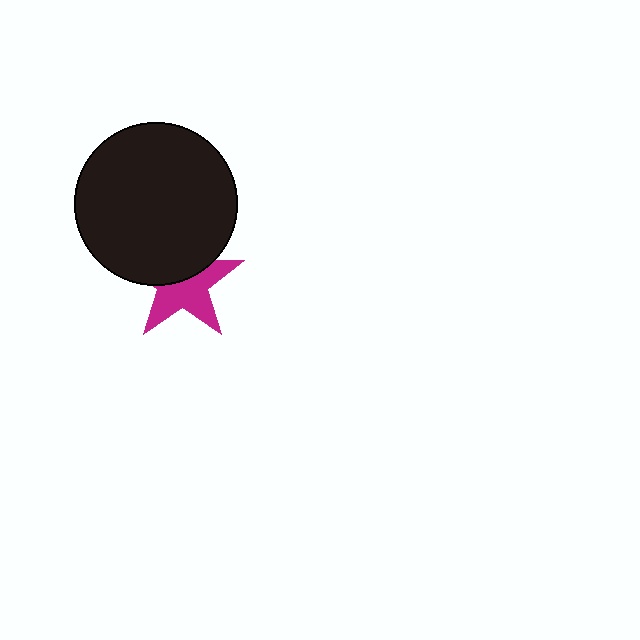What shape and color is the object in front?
The object in front is a black circle.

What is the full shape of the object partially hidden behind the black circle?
The partially hidden object is a magenta star.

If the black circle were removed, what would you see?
You would see the complete magenta star.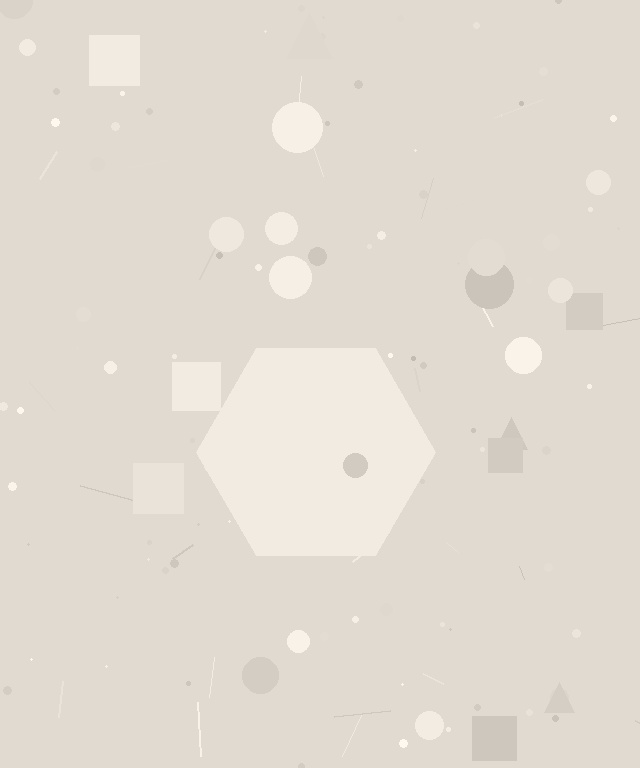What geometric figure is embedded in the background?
A hexagon is embedded in the background.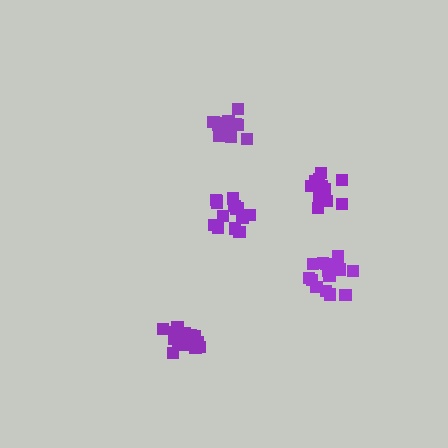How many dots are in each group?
Group 1: 17 dots, Group 2: 13 dots, Group 3: 14 dots, Group 4: 16 dots, Group 5: 13 dots (73 total).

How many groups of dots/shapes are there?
There are 5 groups.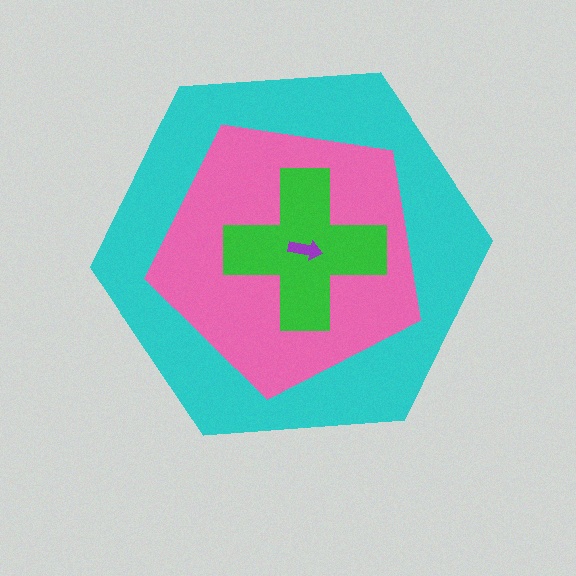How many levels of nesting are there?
4.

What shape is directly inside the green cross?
The purple arrow.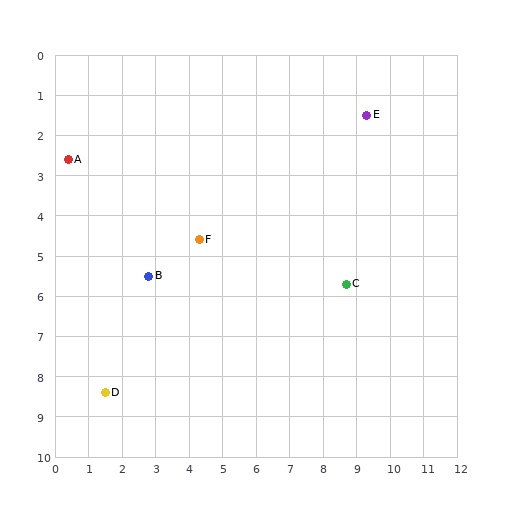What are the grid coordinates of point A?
Point A is at approximately (0.4, 2.6).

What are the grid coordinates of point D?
Point D is at approximately (1.5, 8.4).